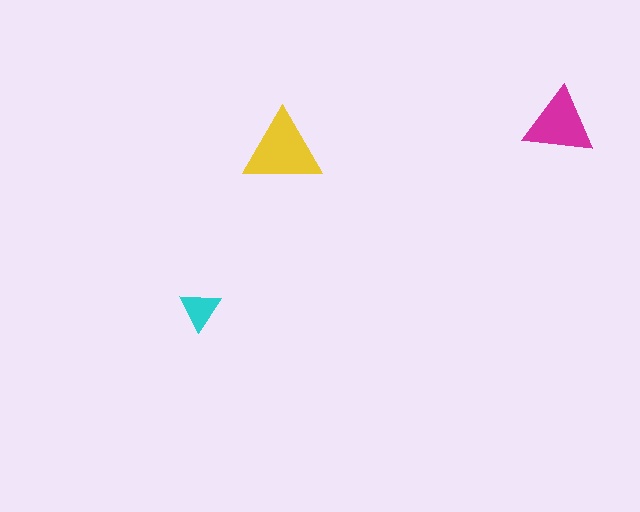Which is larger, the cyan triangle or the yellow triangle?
The yellow one.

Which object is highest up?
The magenta triangle is topmost.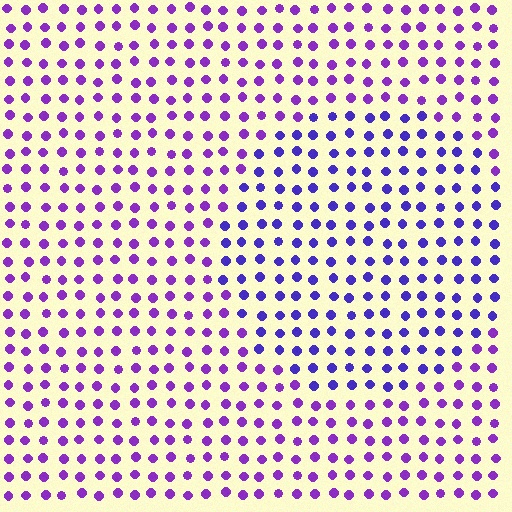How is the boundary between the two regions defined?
The boundary is defined purely by a slight shift in hue (about 29 degrees). Spacing, size, and orientation are identical on both sides.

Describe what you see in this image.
The image is filled with small purple elements in a uniform arrangement. A circle-shaped region is visible where the elements are tinted to a slightly different hue, forming a subtle color boundary.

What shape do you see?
I see a circle.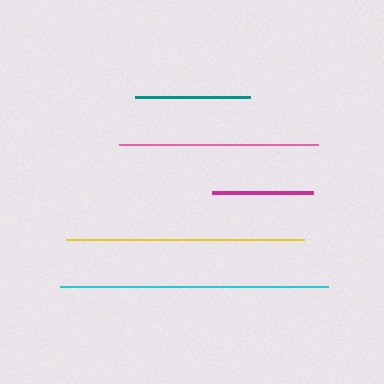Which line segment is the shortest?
The magenta line is the shortest at approximately 101 pixels.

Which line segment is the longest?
The cyan line is the longest at approximately 268 pixels.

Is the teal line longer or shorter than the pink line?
The pink line is longer than the teal line.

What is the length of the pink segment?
The pink segment is approximately 199 pixels long.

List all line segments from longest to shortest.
From longest to shortest: cyan, yellow, pink, teal, magenta.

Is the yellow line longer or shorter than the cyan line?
The cyan line is longer than the yellow line.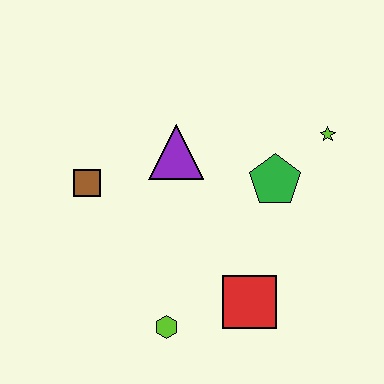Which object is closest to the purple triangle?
The brown square is closest to the purple triangle.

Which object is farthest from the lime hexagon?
The lime star is farthest from the lime hexagon.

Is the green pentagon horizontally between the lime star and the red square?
Yes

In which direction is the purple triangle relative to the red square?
The purple triangle is above the red square.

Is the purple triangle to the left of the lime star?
Yes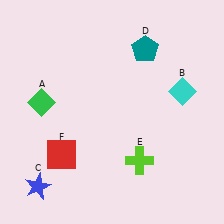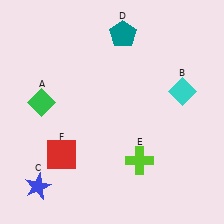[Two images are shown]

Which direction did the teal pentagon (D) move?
The teal pentagon (D) moved left.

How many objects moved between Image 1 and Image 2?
1 object moved between the two images.